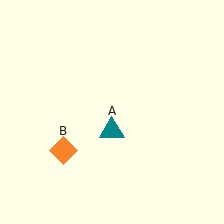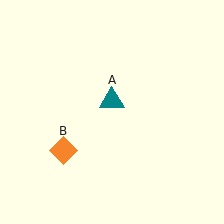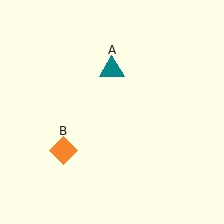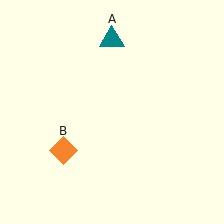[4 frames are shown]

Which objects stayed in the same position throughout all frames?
Orange diamond (object B) remained stationary.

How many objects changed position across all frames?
1 object changed position: teal triangle (object A).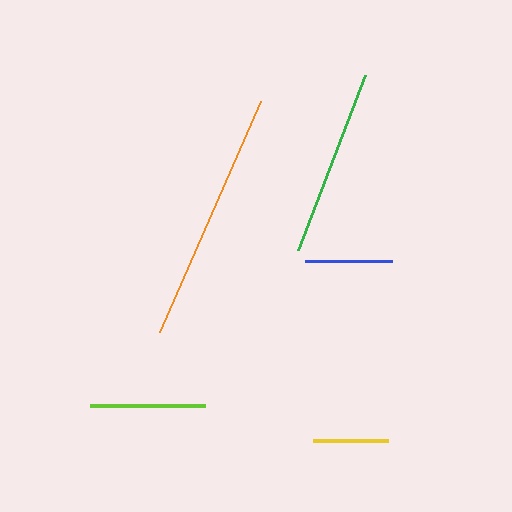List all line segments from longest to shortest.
From longest to shortest: orange, green, lime, blue, yellow.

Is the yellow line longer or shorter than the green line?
The green line is longer than the yellow line.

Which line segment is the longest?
The orange line is the longest at approximately 252 pixels.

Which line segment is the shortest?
The yellow line is the shortest at approximately 75 pixels.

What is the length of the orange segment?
The orange segment is approximately 252 pixels long.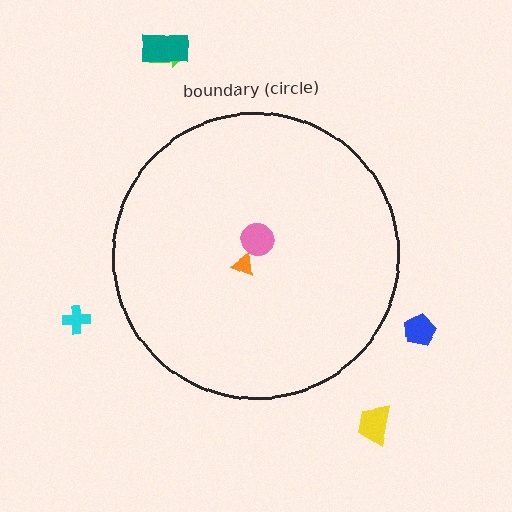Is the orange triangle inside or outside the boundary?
Inside.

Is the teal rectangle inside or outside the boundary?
Outside.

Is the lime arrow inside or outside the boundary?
Outside.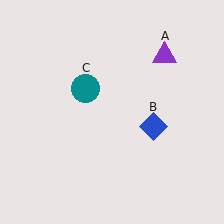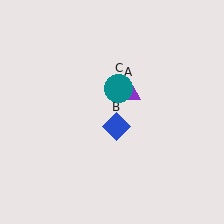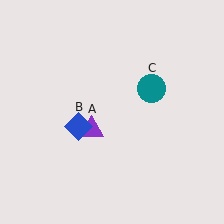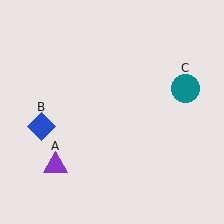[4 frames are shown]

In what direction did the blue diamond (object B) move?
The blue diamond (object B) moved left.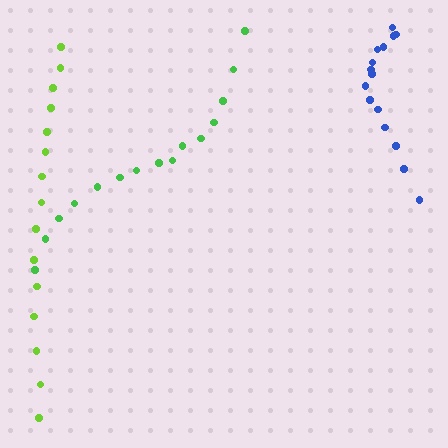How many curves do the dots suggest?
There are 3 distinct paths.